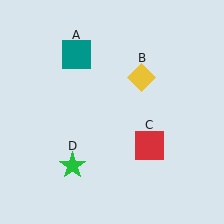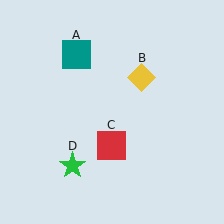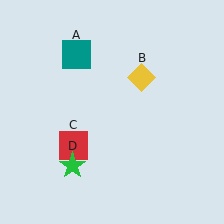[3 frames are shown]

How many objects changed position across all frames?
1 object changed position: red square (object C).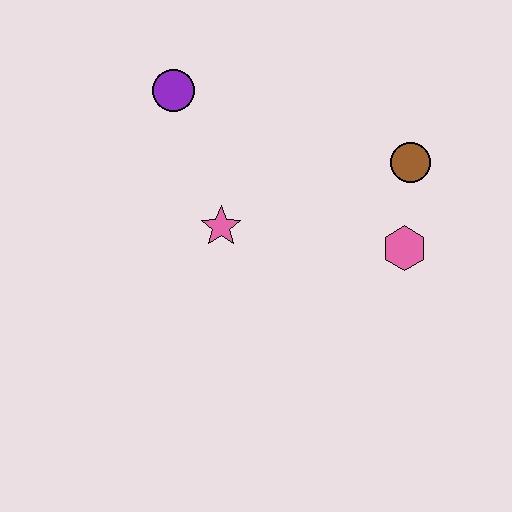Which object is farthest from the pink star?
The brown circle is farthest from the pink star.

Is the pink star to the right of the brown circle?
No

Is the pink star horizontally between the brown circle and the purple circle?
Yes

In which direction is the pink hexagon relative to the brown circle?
The pink hexagon is below the brown circle.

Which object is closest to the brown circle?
The pink hexagon is closest to the brown circle.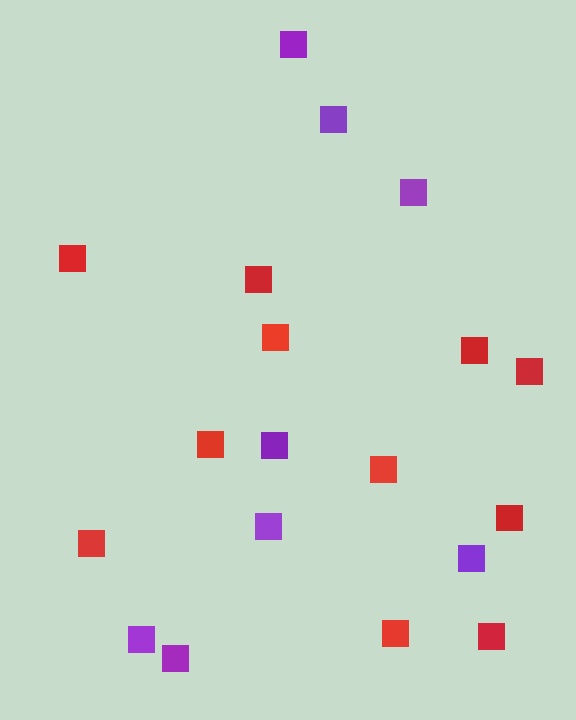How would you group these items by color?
There are 2 groups: one group of red squares (11) and one group of purple squares (8).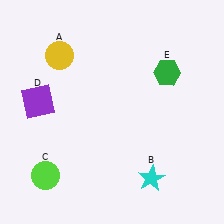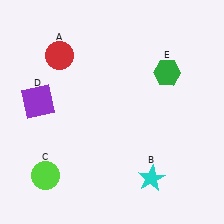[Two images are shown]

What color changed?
The circle (A) changed from yellow in Image 1 to red in Image 2.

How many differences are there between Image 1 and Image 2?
There is 1 difference between the two images.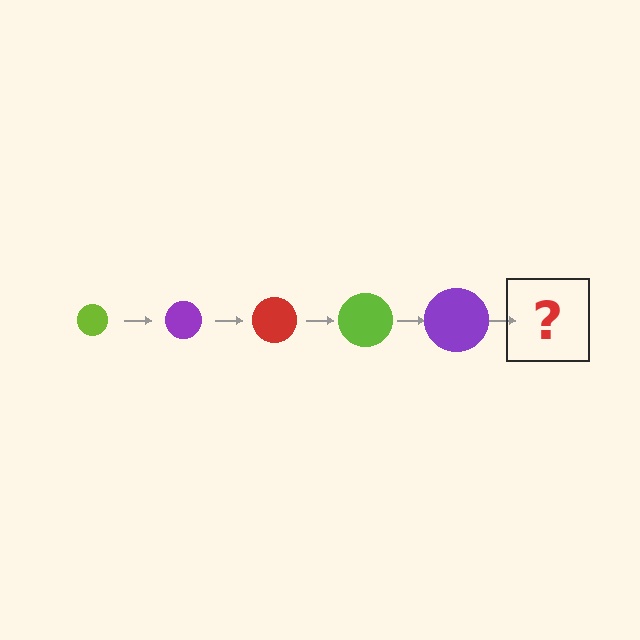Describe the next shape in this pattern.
It should be a red circle, larger than the previous one.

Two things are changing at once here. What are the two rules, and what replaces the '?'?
The two rules are that the circle grows larger each step and the color cycles through lime, purple, and red. The '?' should be a red circle, larger than the previous one.